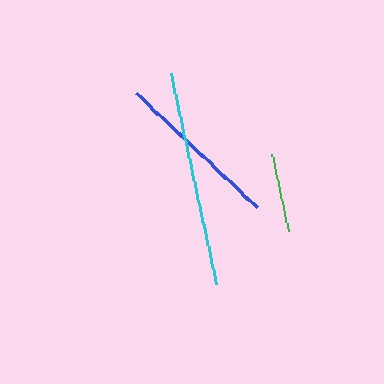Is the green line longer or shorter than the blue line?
The blue line is longer than the green line.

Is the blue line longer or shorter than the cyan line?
The cyan line is longer than the blue line.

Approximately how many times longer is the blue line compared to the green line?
The blue line is approximately 2.1 times the length of the green line.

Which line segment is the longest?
The cyan line is the longest at approximately 217 pixels.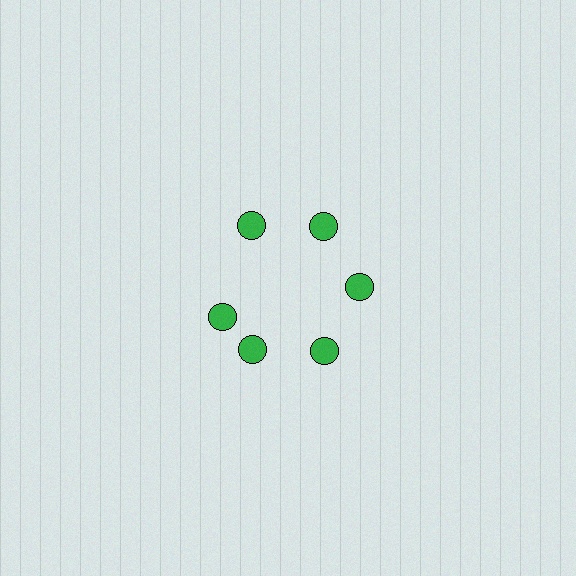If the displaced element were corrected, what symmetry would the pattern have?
It would have 6-fold rotational symmetry — the pattern would map onto itself every 60 degrees.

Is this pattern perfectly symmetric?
No. The 6 green circles are arranged in a ring, but one element near the 9 o'clock position is rotated out of alignment along the ring, breaking the 6-fold rotational symmetry.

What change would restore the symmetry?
The symmetry would be restored by rotating it back into even spacing with its neighbors so that all 6 circles sit at equal angles and equal distance from the center.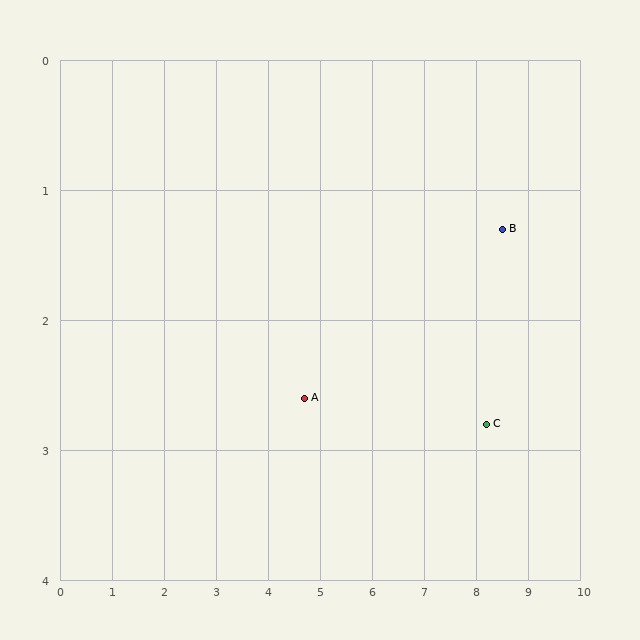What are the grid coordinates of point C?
Point C is at approximately (8.2, 2.8).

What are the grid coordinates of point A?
Point A is at approximately (4.7, 2.6).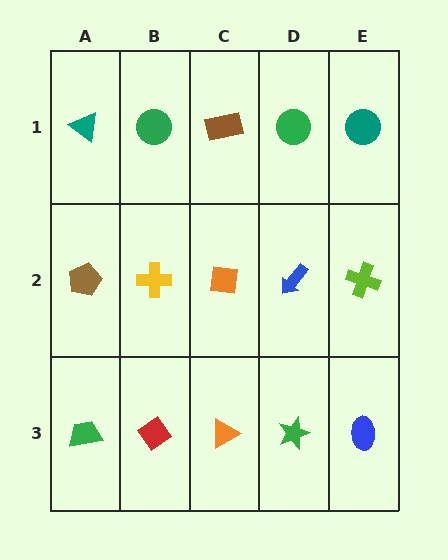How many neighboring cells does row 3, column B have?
3.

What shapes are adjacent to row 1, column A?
A brown pentagon (row 2, column A), a green circle (row 1, column B).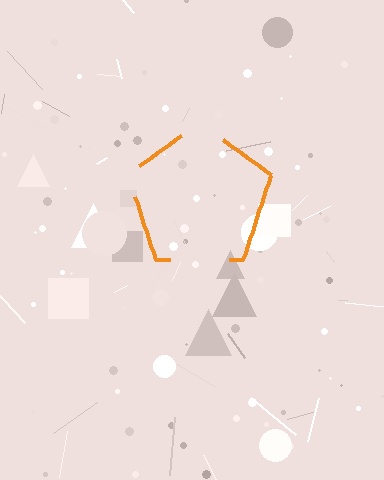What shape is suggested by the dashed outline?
The dashed outline suggests a pentagon.